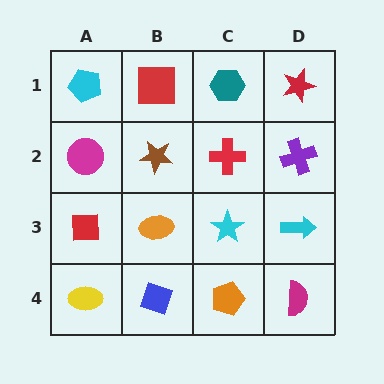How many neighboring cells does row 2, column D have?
3.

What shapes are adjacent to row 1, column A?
A magenta circle (row 2, column A), a red square (row 1, column B).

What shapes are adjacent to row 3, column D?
A purple cross (row 2, column D), a magenta semicircle (row 4, column D), a cyan star (row 3, column C).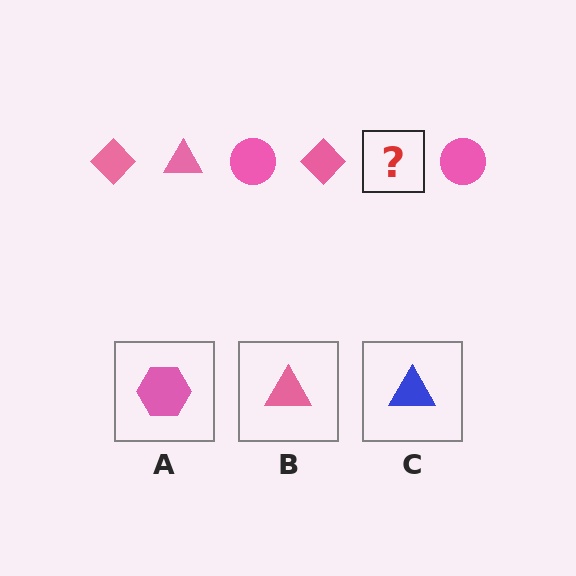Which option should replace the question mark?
Option B.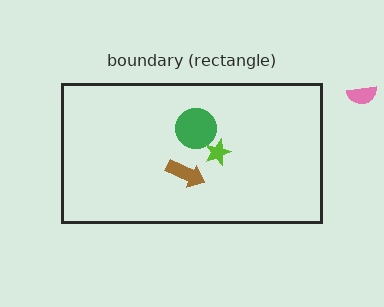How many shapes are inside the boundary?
3 inside, 1 outside.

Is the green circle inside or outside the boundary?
Inside.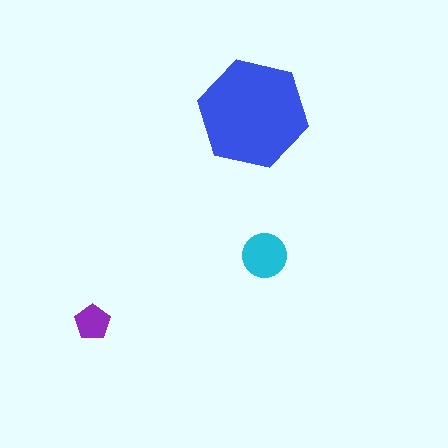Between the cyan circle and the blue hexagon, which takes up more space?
The blue hexagon.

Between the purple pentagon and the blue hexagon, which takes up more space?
The blue hexagon.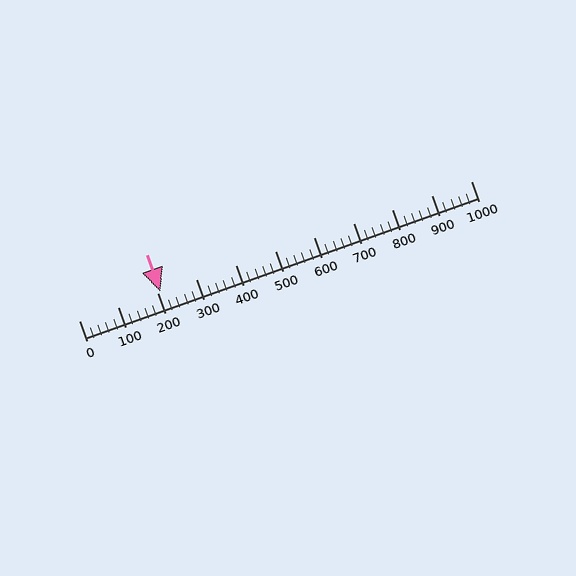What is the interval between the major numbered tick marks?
The major tick marks are spaced 100 units apart.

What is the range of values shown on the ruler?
The ruler shows values from 0 to 1000.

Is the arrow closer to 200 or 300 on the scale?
The arrow is closer to 200.